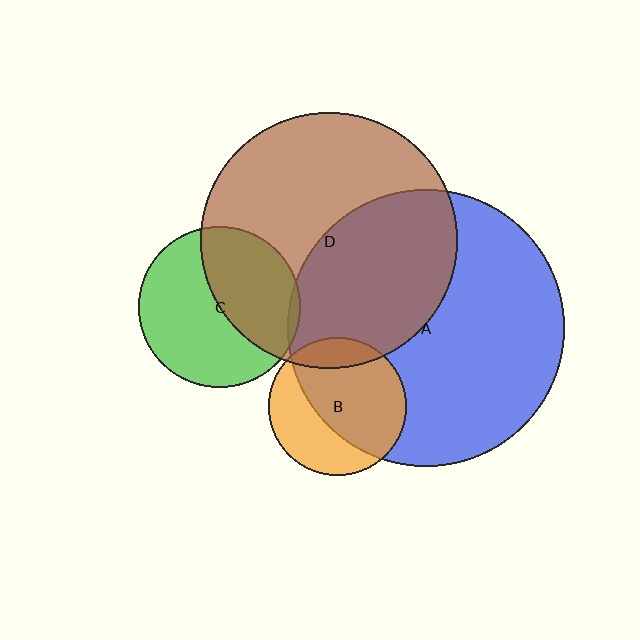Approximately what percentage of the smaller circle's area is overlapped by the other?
Approximately 45%.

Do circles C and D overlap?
Yes.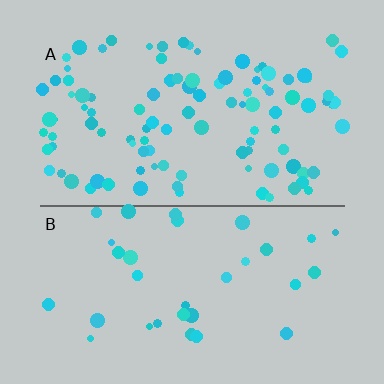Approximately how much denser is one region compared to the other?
Approximately 3.1× — region A over region B.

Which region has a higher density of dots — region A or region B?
A (the top).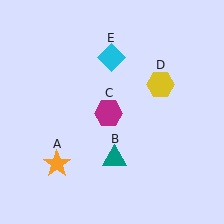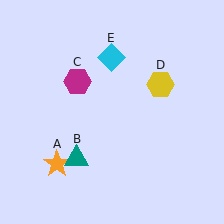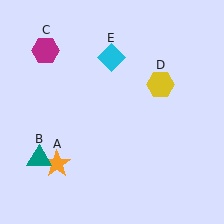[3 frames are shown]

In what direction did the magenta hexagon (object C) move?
The magenta hexagon (object C) moved up and to the left.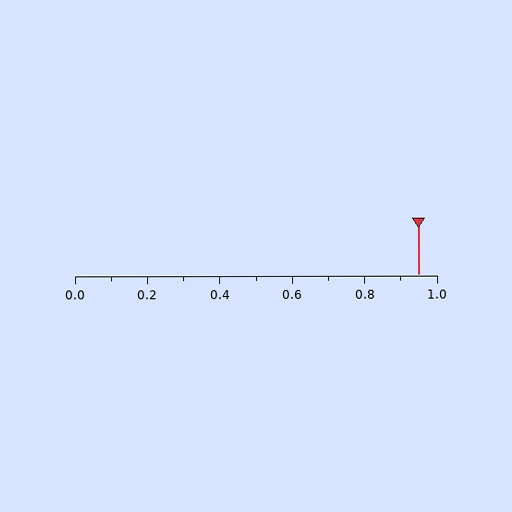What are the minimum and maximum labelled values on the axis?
The axis runs from 0.0 to 1.0.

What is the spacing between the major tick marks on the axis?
The major ticks are spaced 0.2 apart.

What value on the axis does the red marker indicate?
The marker indicates approximately 0.95.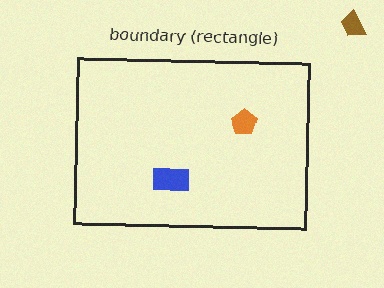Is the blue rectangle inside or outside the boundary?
Inside.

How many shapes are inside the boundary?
2 inside, 1 outside.